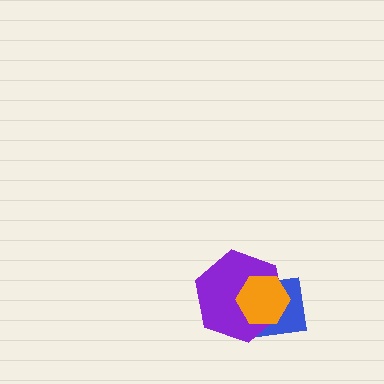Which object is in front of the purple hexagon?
The orange hexagon is in front of the purple hexagon.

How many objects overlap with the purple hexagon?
2 objects overlap with the purple hexagon.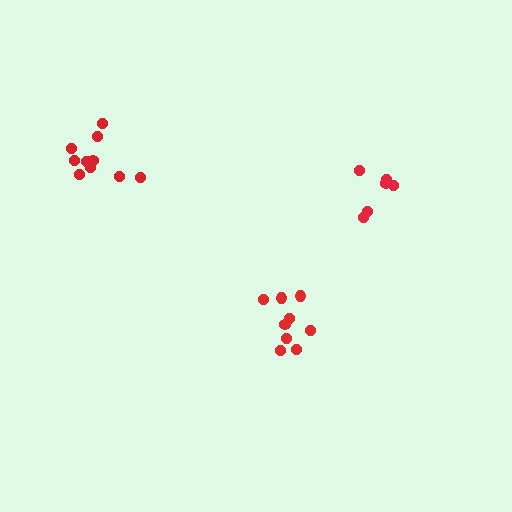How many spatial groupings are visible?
There are 3 spatial groupings.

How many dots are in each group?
Group 1: 6 dots, Group 2: 9 dots, Group 3: 10 dots (25 total).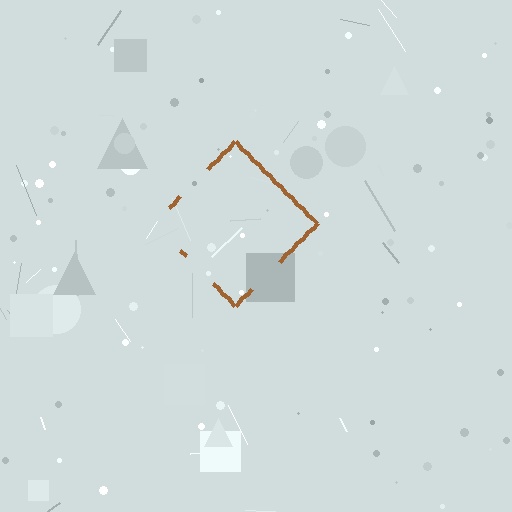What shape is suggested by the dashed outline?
The dashed outline suggests a diamond.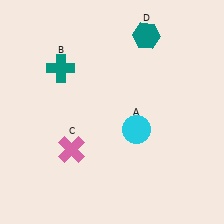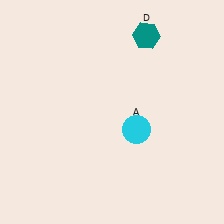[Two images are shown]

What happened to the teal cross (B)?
The teal cross (B) was removed in Image 2. It was in the top-left area of Image 1.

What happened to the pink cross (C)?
The pink cross (C) was removed in Image 2. It was in the bottom-left area of Image 1.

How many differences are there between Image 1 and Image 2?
There are 2 differences between the two images.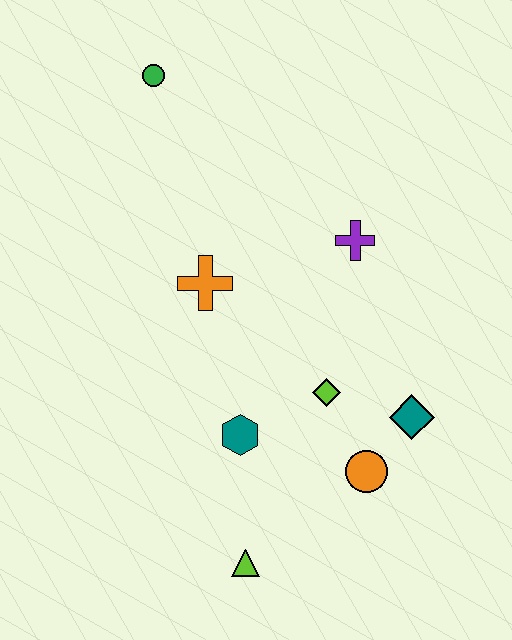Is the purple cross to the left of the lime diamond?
No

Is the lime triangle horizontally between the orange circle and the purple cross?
No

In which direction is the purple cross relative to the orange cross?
The purple cross is to the right of the orange cross.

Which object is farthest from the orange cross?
The lime triangle is farthest from the orange cross.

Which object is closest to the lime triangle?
The teal hexagon is closest to the lime triangle.